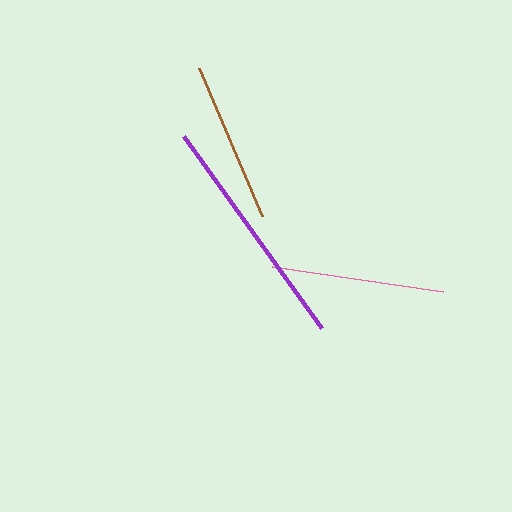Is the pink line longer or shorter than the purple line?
The purple line is longer than the pink line.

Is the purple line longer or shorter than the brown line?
The purple line is longer than the brown line.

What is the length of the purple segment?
The purple segment is approximately 236 pixels long.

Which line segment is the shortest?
The brown line is the shortest at approximately 161 pixels.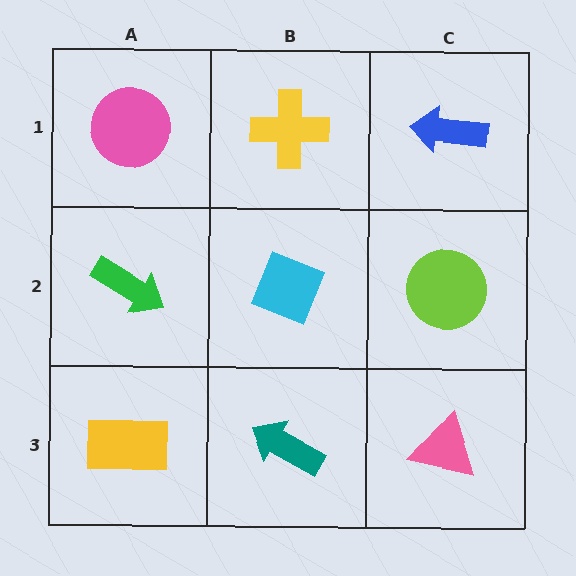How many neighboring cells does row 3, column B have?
3.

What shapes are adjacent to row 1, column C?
A lime circle (row 2, column C), a yellow cross (row 1, column B).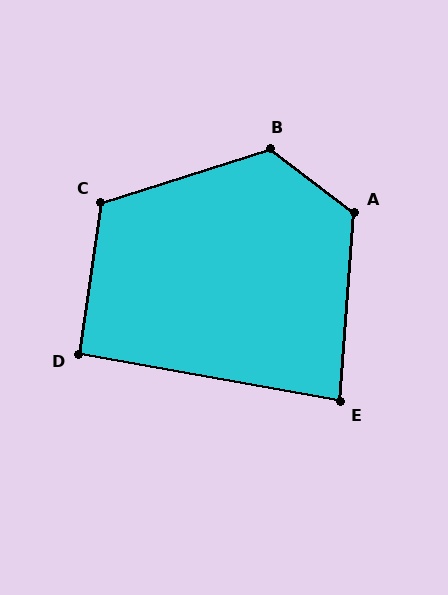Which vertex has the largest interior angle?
B, at approximately 125 degrees.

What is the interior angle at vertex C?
Approximately 116 degrees (obtuse).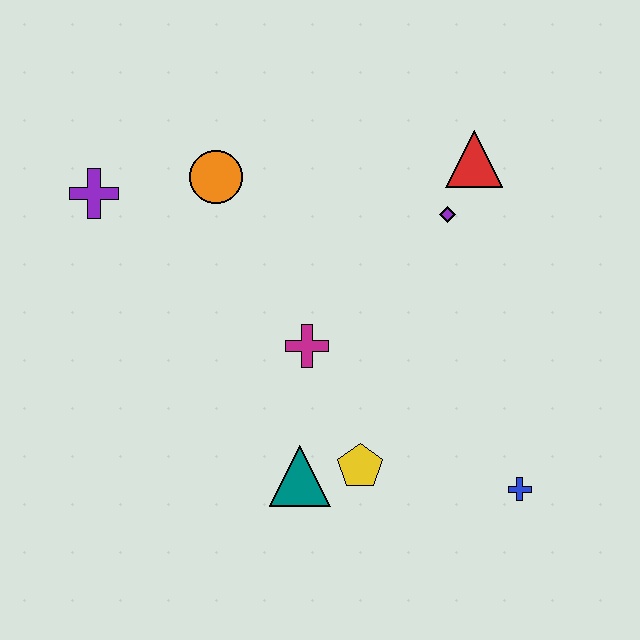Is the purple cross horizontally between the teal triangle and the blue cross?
No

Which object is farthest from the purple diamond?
The purple cross is farthest from the purple diamond.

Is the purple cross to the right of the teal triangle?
No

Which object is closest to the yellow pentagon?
The teal triangle is closest to the yellow pentagon.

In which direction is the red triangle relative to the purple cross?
The red triangle is to the right of the purple cross.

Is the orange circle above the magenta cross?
Yes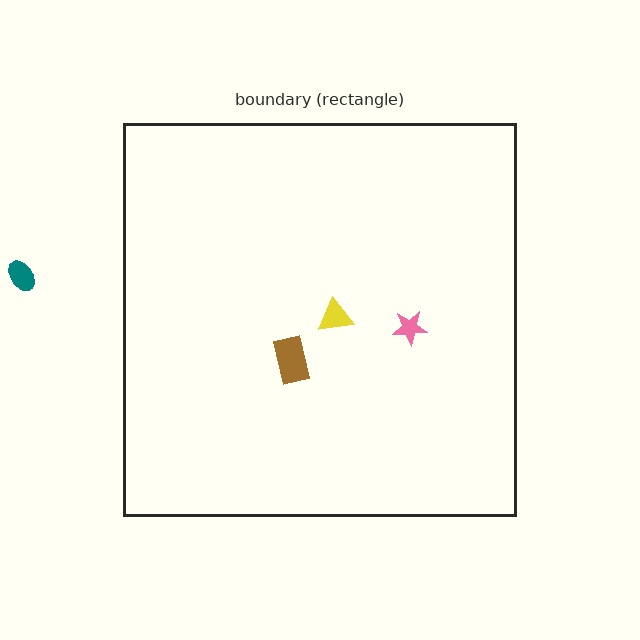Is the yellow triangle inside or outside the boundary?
Inside.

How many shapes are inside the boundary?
3 inside, 1 outside.